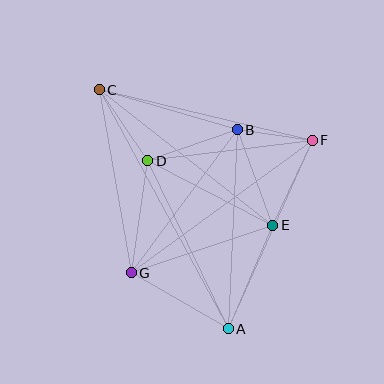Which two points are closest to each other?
Points B and F are closest to each other.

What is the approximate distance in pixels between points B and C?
The distance between B and C is approximately 143 pixels.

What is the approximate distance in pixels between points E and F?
The distance between E and F is approximately 94 pixels.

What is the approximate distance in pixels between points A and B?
The distance between A and B is approximately 199 pixels.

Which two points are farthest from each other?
Points A and C are farthest from each other.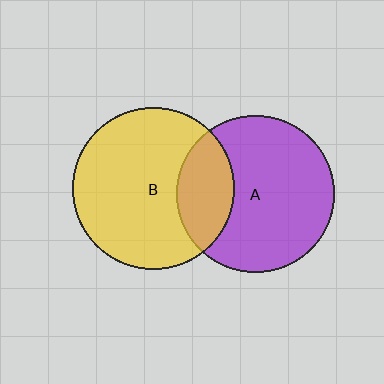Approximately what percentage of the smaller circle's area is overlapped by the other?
Approximately 25%.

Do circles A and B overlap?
Yes.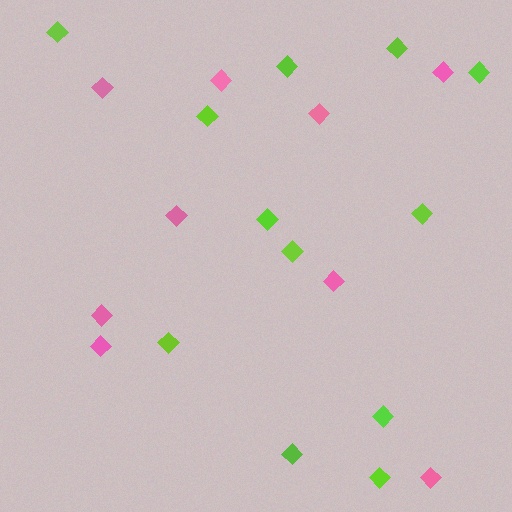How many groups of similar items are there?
There are 2 groups: one group of pink diamonds (9) and one group of lime diamonds (12).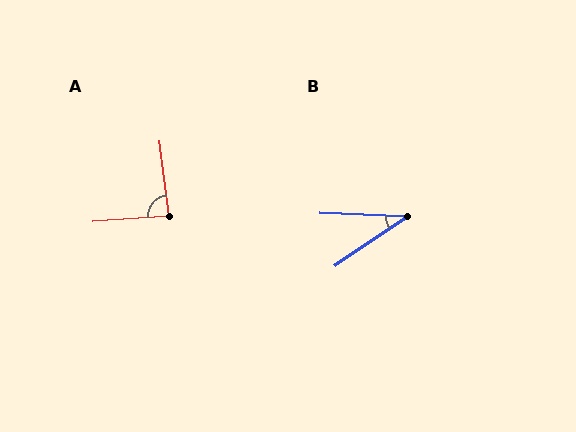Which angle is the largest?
A, at approximately 87 degrees.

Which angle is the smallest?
B, at approximately 36 degrees.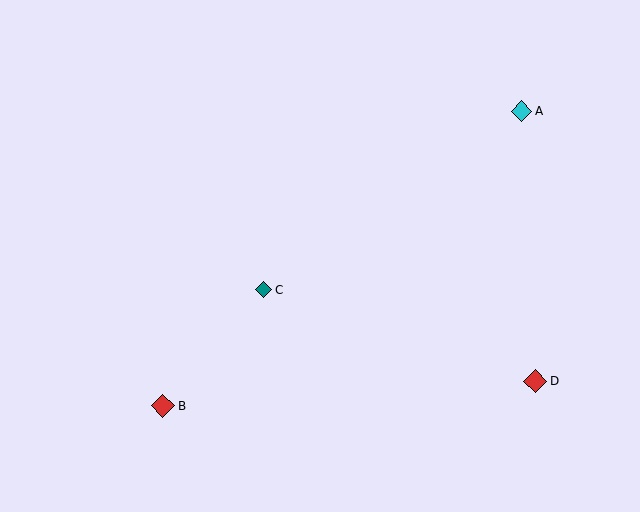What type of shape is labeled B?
Shape B is a red diamond.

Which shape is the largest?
The red diamond (labeled B) is the largest.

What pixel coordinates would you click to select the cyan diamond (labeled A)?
Click at (522, 111) to select the cyan diamond A.